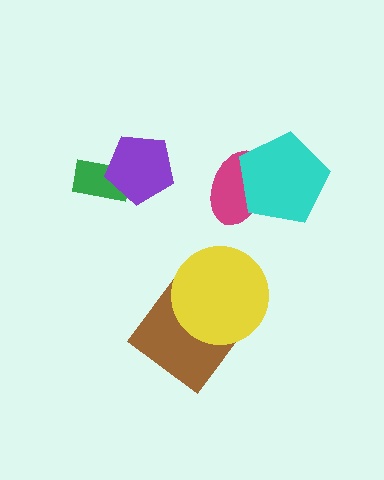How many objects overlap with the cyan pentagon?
1 object overlaps with the cyan pentagon.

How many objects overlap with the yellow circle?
1 object overlaps with the yellow circle.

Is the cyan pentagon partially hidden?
No, no other shape covers it.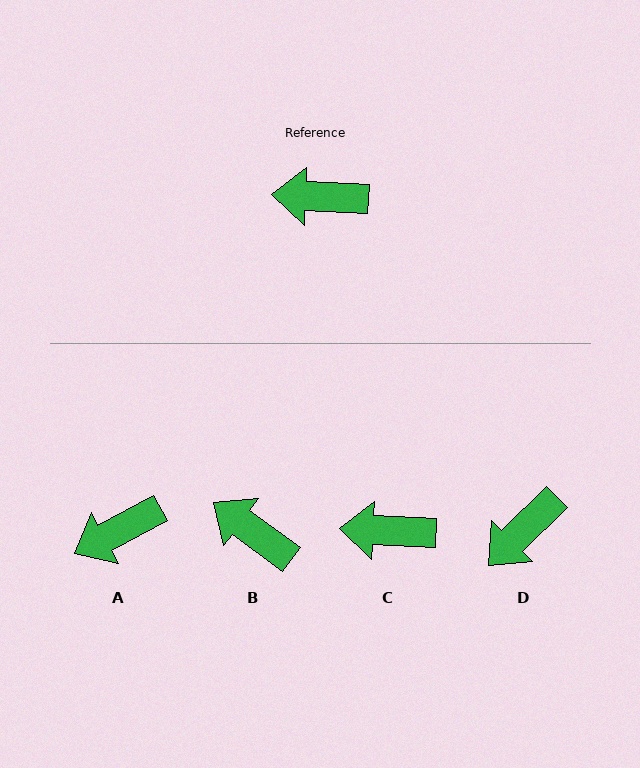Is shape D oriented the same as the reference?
No, it is off by about 47 degrees.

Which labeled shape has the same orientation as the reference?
C.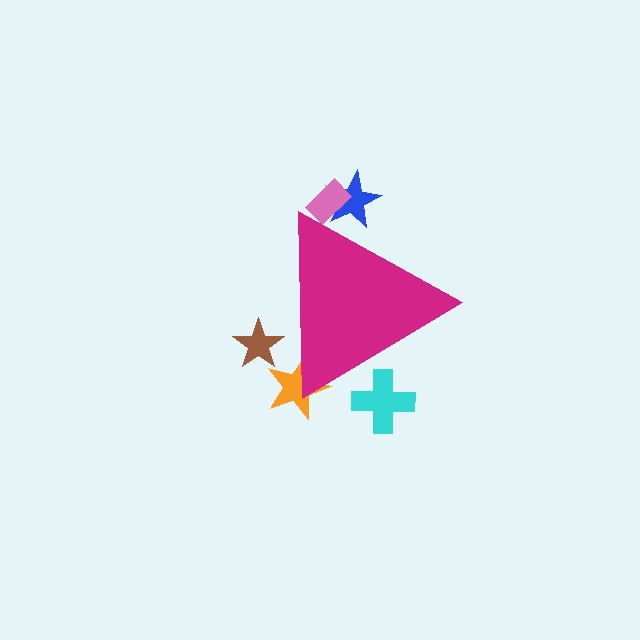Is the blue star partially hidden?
Yes, the blue star is partially hidden behind the magenta triangle.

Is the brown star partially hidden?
Yes, the brown star is partially hidden behind the magenta triangle.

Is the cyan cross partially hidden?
Yes, the cyan cross is partially hidden behind the magenta triangle.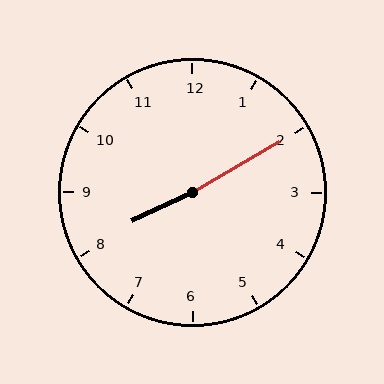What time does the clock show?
8:10.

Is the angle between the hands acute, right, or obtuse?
It is obtuse.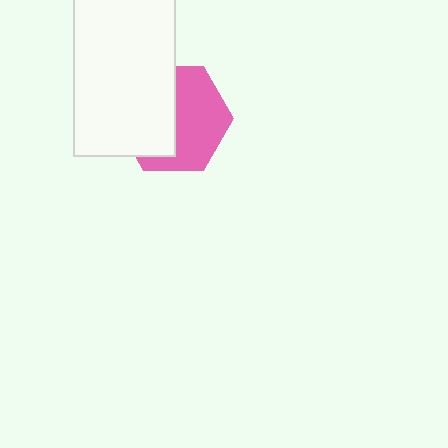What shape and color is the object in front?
The object in front is a white rectangle.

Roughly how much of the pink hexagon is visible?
About half of it is visible (roughly 53%).